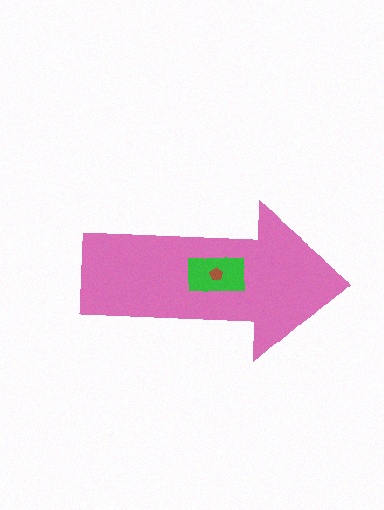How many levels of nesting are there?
3.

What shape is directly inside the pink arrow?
The green rectangle.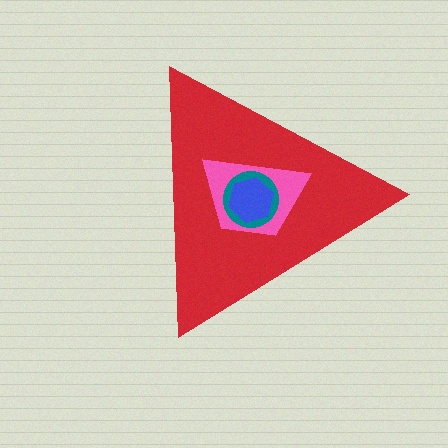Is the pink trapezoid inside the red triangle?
Yes.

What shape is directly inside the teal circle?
The blue hexagon.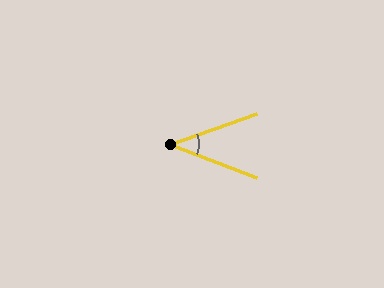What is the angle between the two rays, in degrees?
Approximately 41 degrees.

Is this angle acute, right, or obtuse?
It is acute.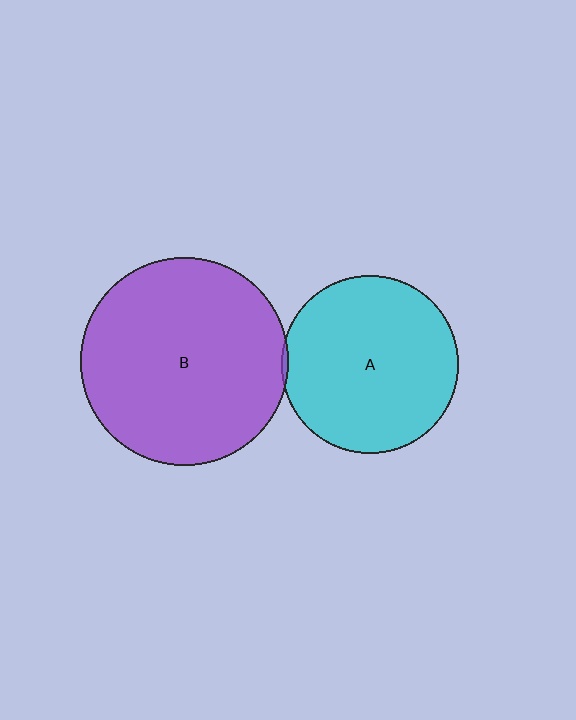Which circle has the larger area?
Circle B (purple).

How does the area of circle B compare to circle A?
Approximately 1.4 times.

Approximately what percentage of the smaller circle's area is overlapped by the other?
Approximately 5%.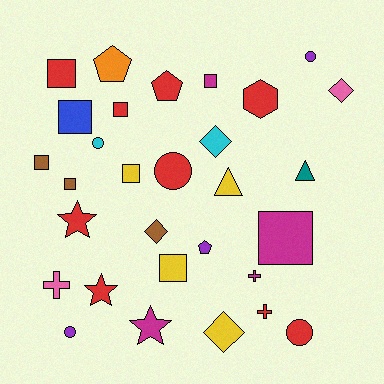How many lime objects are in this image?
There are no lime objects.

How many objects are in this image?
There are 30 objects.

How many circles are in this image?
There are 5 circles.